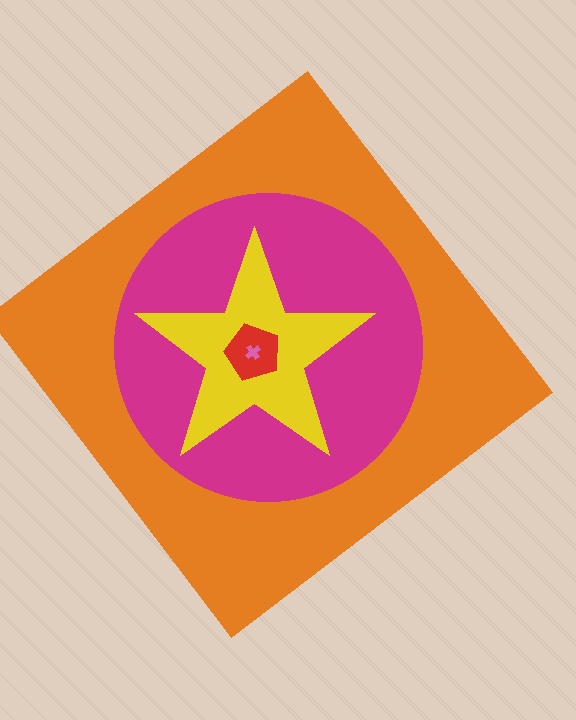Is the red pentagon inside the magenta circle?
Yes.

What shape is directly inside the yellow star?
The red pentagon.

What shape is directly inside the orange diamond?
The magenta circle.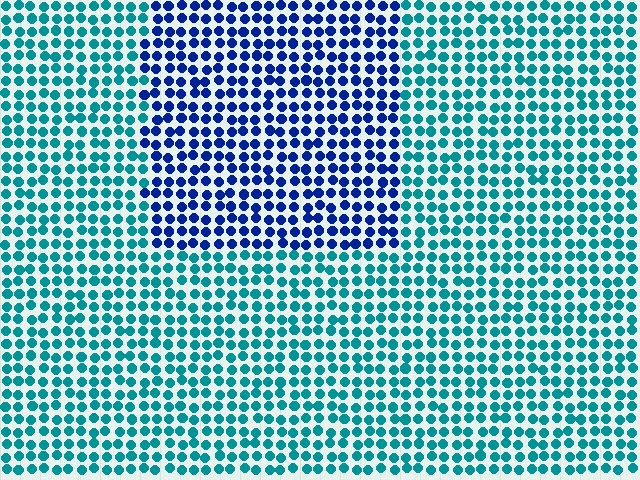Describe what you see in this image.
The image is filled with small teal elements in a uniform arrangement. A rectangle-shaped region is visible where the elements are tinted to a slightly different hue, forming a subtle color boundary.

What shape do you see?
I see a rectangle.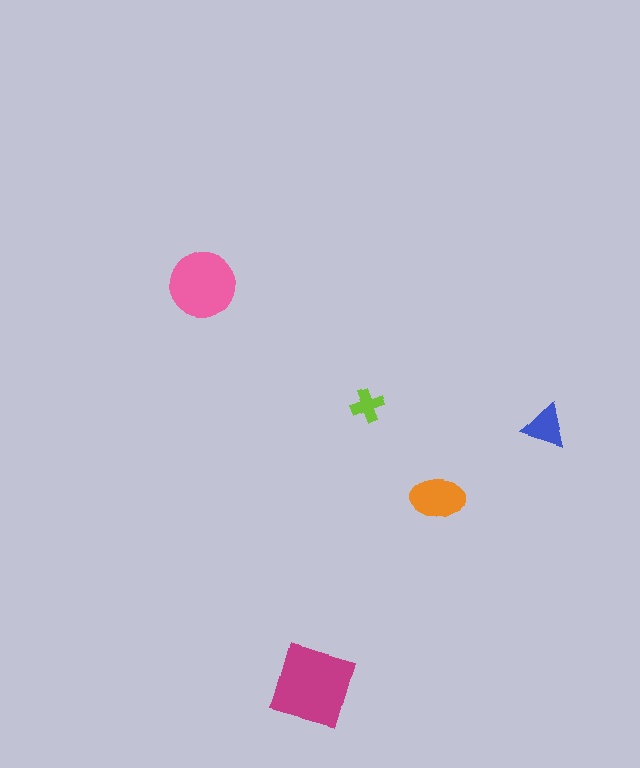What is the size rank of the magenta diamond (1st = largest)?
1st.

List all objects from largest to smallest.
The magenta diamond, the pink circle, the orange ellipse, the blue triangle, the lime cross.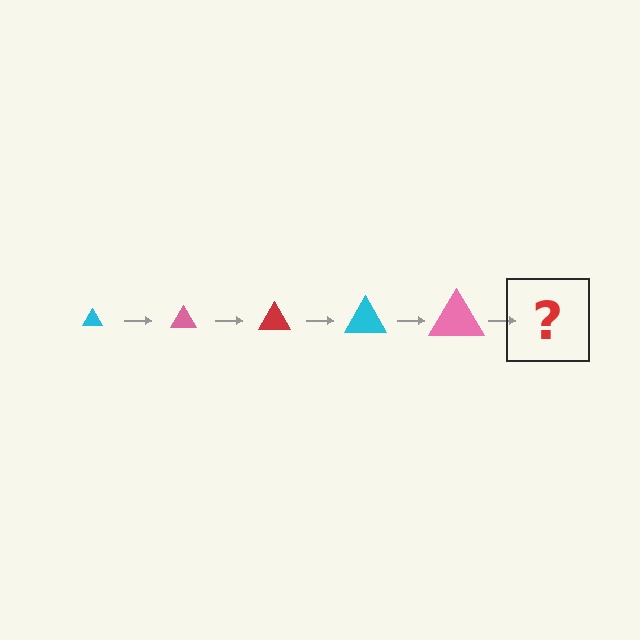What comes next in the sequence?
The next element should be a red triangle, larger than the previous one.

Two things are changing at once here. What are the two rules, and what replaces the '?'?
The two rules are that the triangle grows larger each step and the color cycles through cyan, pink, and red. The '?' should be a red triangle, larger than the previous one.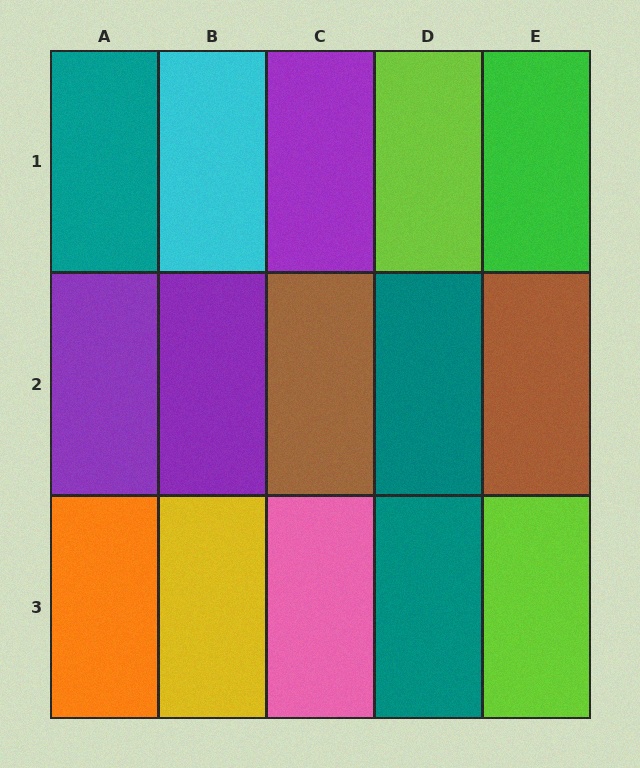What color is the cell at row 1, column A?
Teal.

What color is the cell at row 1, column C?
Purple.